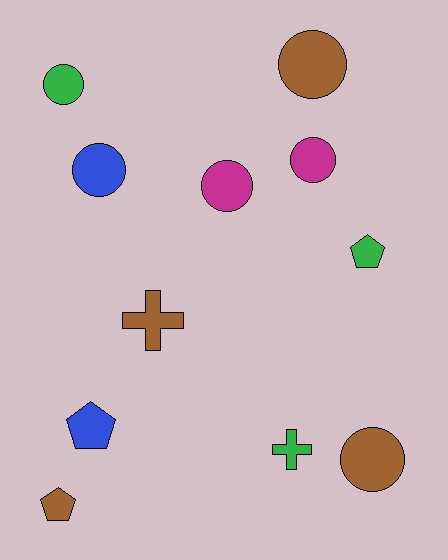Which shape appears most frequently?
Circle, with 6 objects.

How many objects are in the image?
There are 11 objects.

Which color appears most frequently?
Brown, with 4 objects.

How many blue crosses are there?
There are no blue crosses.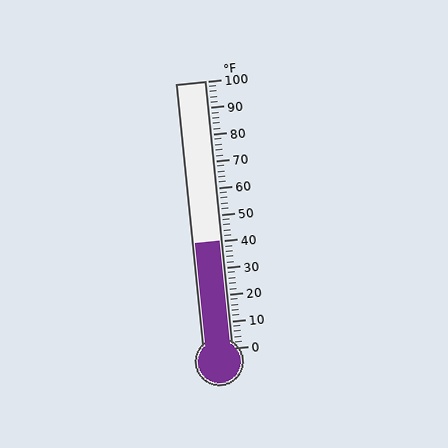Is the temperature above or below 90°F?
The temperature is below 90°F.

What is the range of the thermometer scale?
The thermometer scale ranges from 0°F to 100°F.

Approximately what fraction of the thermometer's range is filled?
The thermometer is filled to approximately 40% of its range.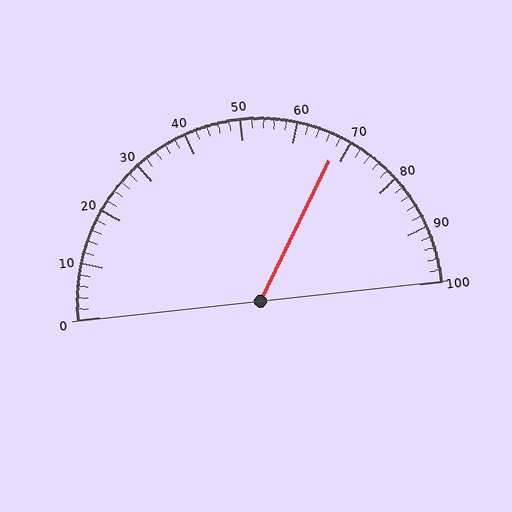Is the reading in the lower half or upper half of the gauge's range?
The reading is in the upper half of the range (0 to 100).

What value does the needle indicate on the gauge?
The needle indicates approximately 68.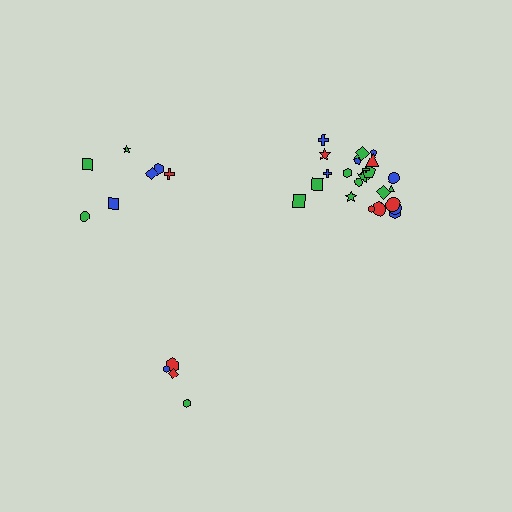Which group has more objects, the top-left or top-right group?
The top-right group.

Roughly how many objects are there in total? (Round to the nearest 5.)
Roughly 35 objects in total.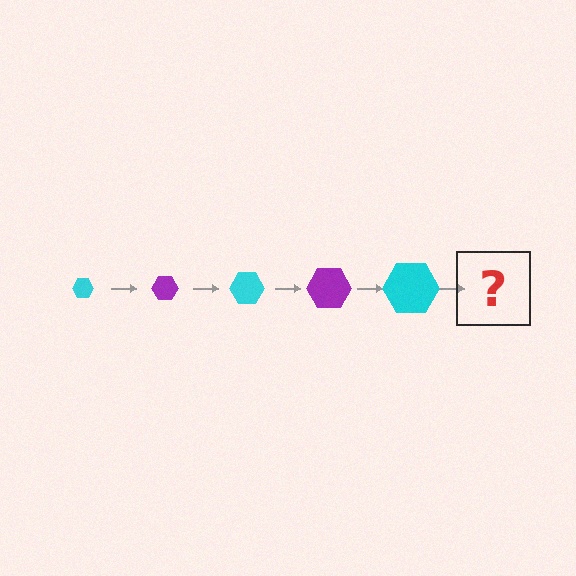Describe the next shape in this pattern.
It should be a purple hexagon, larger than the previous one.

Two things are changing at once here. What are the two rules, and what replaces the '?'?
The two rules are that the hexagon grows larger each step and the color cycles through cyan and purple. The '?' should be a purple hexagon, larger than the previous one.